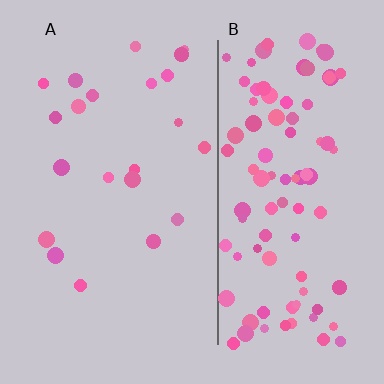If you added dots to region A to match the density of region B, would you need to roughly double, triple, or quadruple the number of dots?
Approximately quadruple.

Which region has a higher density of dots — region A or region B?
B (the right).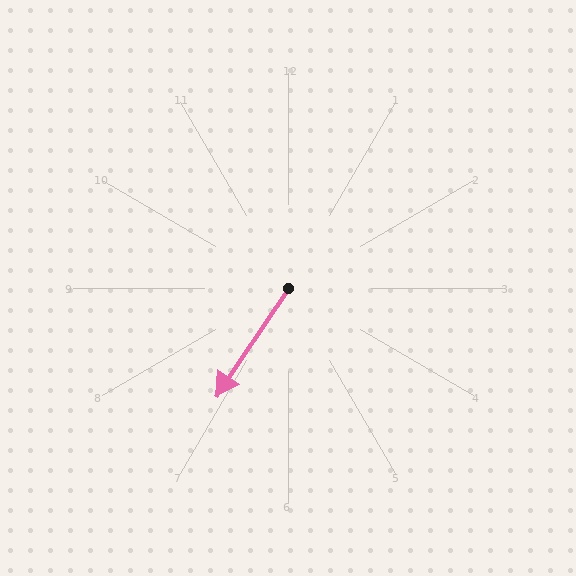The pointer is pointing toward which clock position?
Roughly 7 o'clock.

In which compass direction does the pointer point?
Southwest.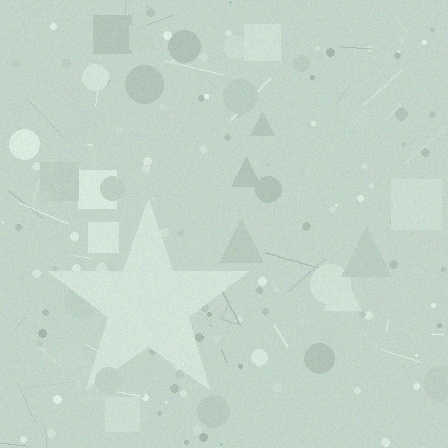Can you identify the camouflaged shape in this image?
The camouflaged shape is a star.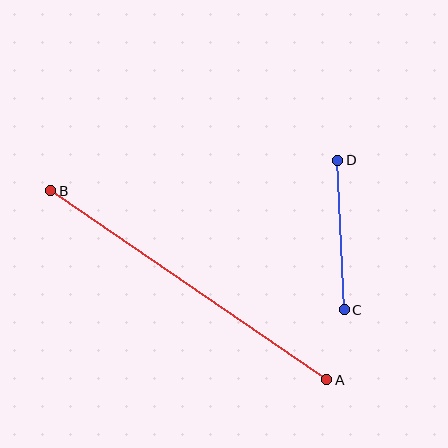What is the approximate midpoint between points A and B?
The midpoint is at approximately (189, 285) pixels.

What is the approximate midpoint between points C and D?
The midpoint is at approximately (341, 235) pixels.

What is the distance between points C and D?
The distance is approximately 150 pixels.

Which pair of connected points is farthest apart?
Points A and B are farthest apart.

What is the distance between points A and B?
The distance is approximately 335 pixels.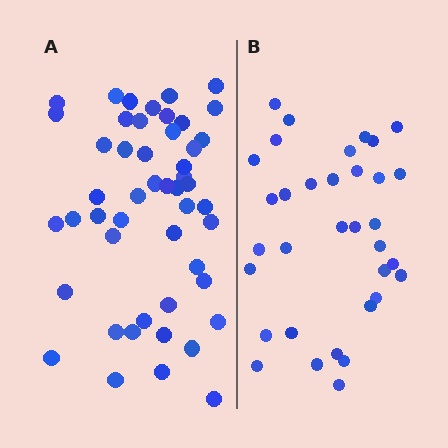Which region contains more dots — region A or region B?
Region A (the left region) has more dots.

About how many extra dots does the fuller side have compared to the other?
Region A has approximately 15 more dots than region B.